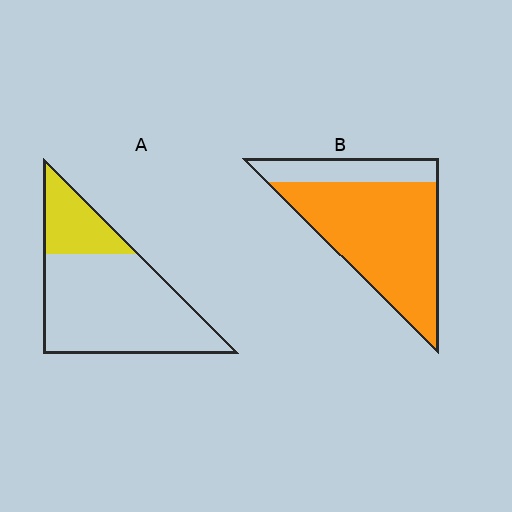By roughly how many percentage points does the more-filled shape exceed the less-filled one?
By roughly 55 percentage points (B over A).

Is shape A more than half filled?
No.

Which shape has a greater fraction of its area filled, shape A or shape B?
Shape B.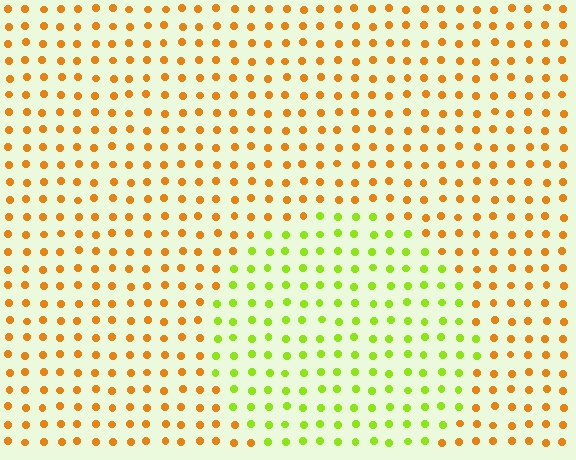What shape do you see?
I see a circle.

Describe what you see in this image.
The image is filled with small orange elements in a uniform arrangement. A circle-shaped region is visible where the elements are tinted to a slightly different hue, forming a subtle color boundary.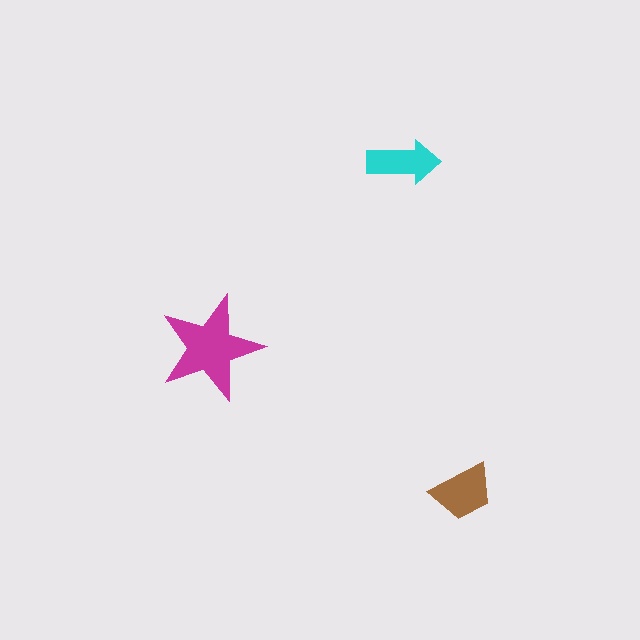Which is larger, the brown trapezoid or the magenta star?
The magenta star.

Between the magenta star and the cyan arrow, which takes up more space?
The magenta star.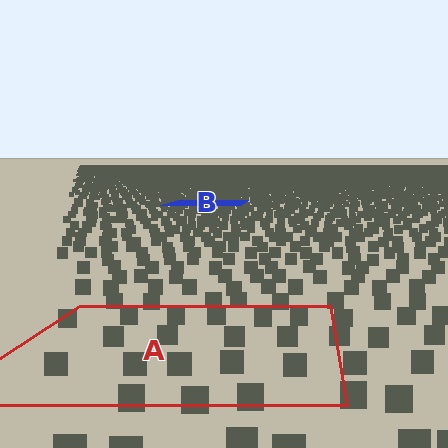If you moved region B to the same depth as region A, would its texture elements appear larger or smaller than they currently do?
They would appear larger. At a closer depth, the same texture elements are projected at a bigger on-screen size.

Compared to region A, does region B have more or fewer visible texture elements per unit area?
Region B has more texture elements per unit area — they are packed more densely because it is farther away.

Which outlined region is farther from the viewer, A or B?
Region B is farther from the viewer — the texture elements inside it appear smaller and more densely packed.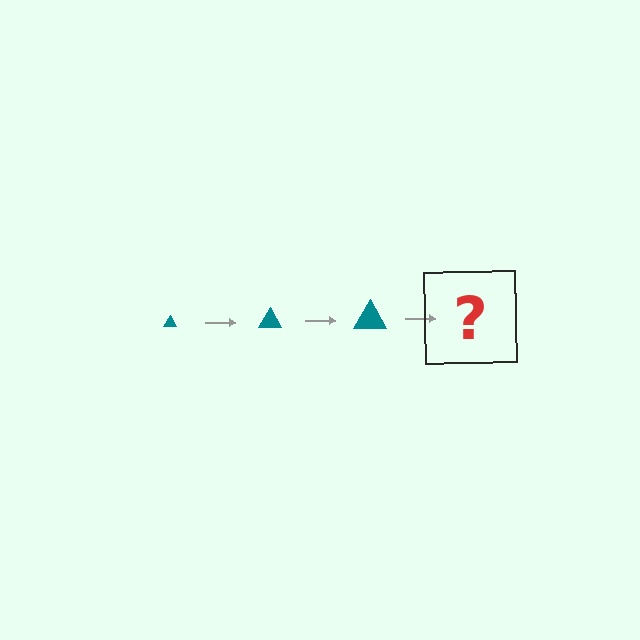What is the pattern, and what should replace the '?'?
The pattern is that the triangle gets progressively larger each step. The '?' should be a teal triangle, larger than the previous one.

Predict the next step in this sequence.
The next step is a teal triangle, larger than the previous one.